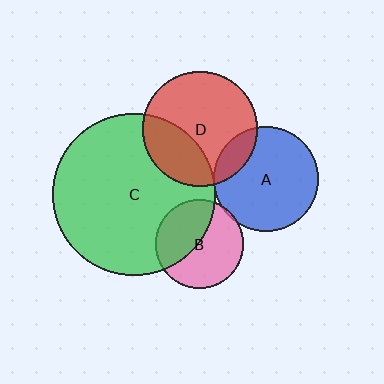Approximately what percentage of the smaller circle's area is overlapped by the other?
Approximately 5%.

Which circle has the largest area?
Circle C (green).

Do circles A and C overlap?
Yes.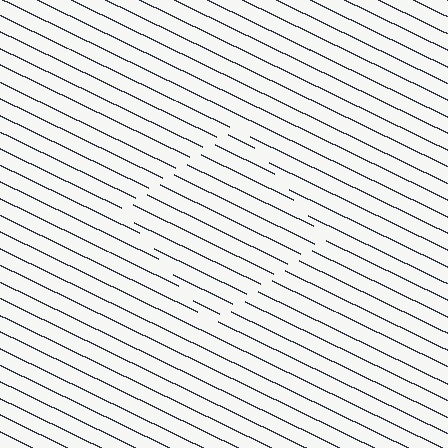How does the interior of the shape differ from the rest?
The interior of the shape contains the same grating, shifted by half a period — the contour is defined by the phase discontinuity where line-ends from the inner and outer gratings abut.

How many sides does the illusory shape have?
4 sides — the line-ends trace a square.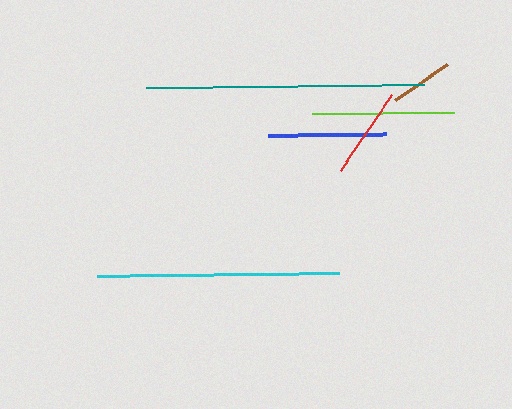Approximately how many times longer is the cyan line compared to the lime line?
The cyan line is approximately 1.7 times the length of the lime line.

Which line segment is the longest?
The teal line is the longest at approximately 277 pixels.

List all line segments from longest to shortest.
From longest to shortest: teal, cyan, lime, blue, red, brown.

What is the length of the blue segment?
The blue segment is approximately 118 pixels long.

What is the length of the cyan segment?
The cyan segment is approximately 242 pixels long.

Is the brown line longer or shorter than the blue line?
The blue line is longer than the brown line.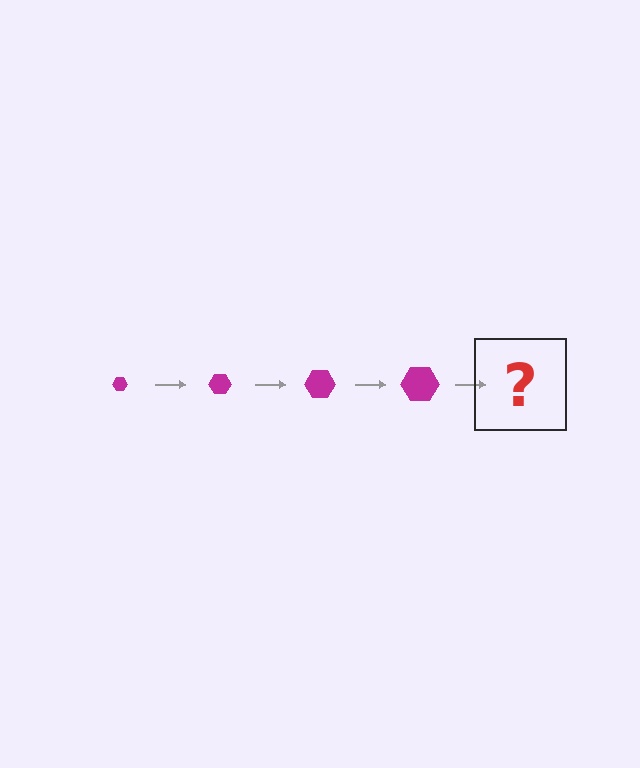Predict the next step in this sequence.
The next step is a magenta hexagon, larger than the previous one.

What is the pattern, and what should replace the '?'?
The pattern is that the hexagon gets progressively larger each step. The '?' should be a magenta hexagon, larger than the previous one.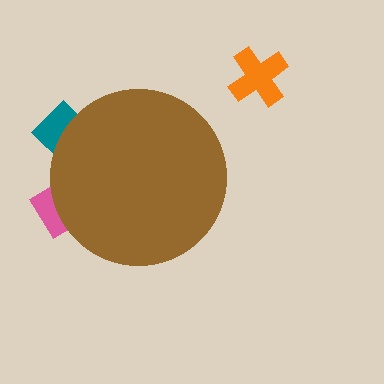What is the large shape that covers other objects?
A brown circle.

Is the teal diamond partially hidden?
Yes, the teal diamond is partially hidden behind the brown circle.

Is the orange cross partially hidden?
No, the orange cross is fully visible.